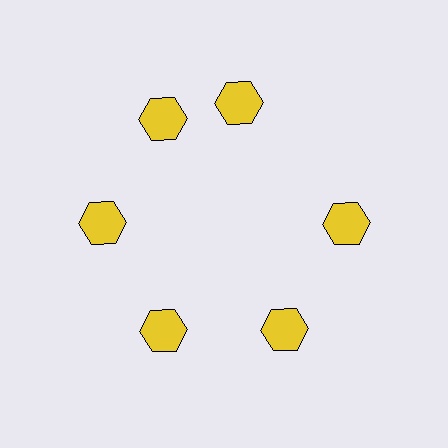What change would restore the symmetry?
The symmetry would be restored by rotating it back into even spacing with its neighbors so that all 6 hexagons sit at equal angles and equal distance from the center.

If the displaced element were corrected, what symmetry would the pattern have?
It would have 6-fold rotational symmetry — the pattern would map onto itself every 60 degrees.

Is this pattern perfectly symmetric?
No. The 6 yellow hexagons are arranged in a ring, but one element near the 1 o'clock position is rotated out of alignment along the ring, breaking the 6-fold rotational symmetry.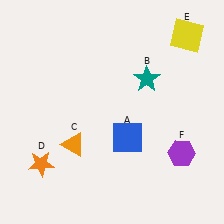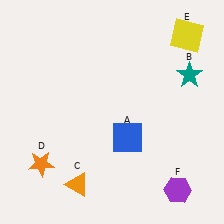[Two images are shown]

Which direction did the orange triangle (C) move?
The orange triangle (C) moved down.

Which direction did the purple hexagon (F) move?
The purple hexagon (F) moved down.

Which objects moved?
The objects that moved are: the teal star (B), the orange triangle (C), the purple hexagon (F).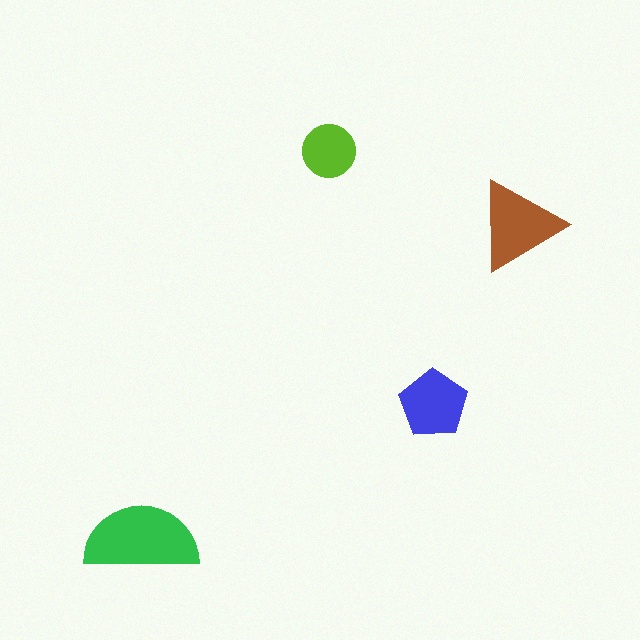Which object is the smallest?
The lime circle.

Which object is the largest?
The green semicircle.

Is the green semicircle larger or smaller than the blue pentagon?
Larger.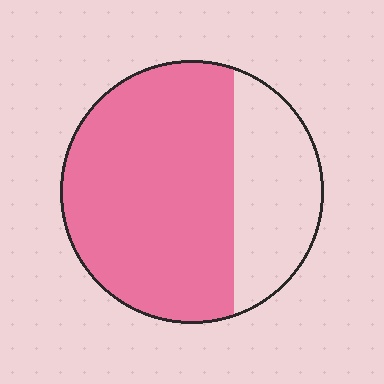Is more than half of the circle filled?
Yes.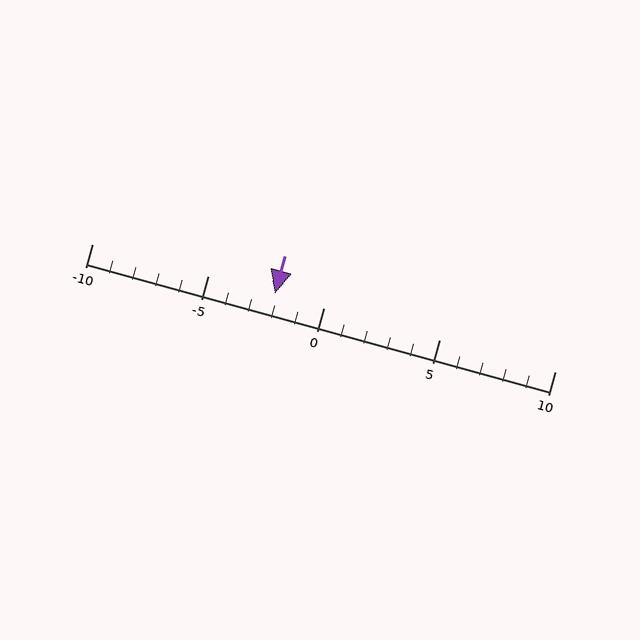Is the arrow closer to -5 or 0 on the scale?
The arrow is closer to 0.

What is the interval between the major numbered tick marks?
The major tick marks are spaced 5 units apart.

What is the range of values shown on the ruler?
The ruler shows values from -10 to 10.